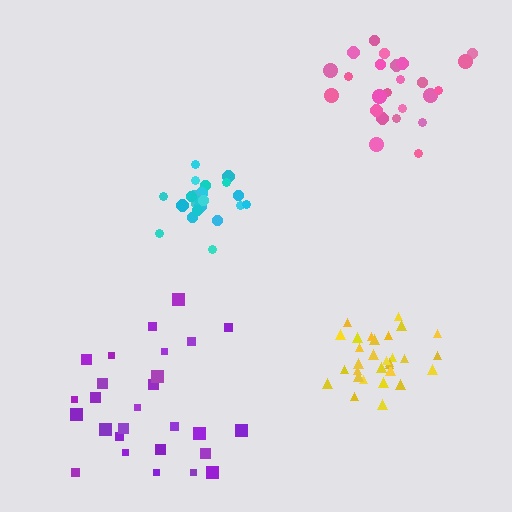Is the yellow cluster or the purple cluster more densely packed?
Yellow.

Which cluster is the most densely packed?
Yellow.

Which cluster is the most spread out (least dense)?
Purple.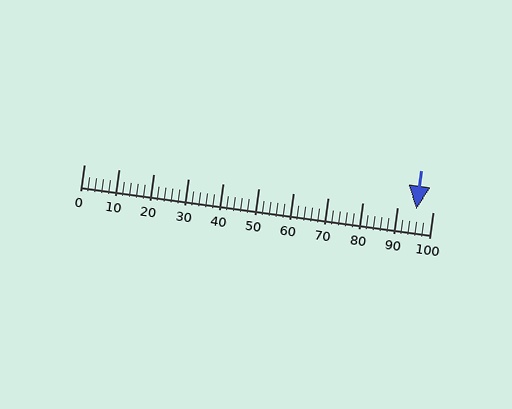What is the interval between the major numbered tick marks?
The major tick marks are spaced 10 units apart.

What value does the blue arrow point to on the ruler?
The blue arrow points to approximately 95.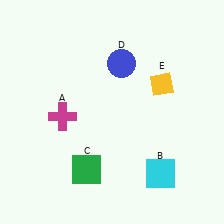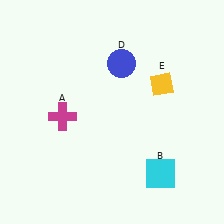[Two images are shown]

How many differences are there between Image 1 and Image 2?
There is 1 difference between the two images.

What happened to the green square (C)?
The green square (C) was removed in Image 2. It was in the bottom-left area of Image 1.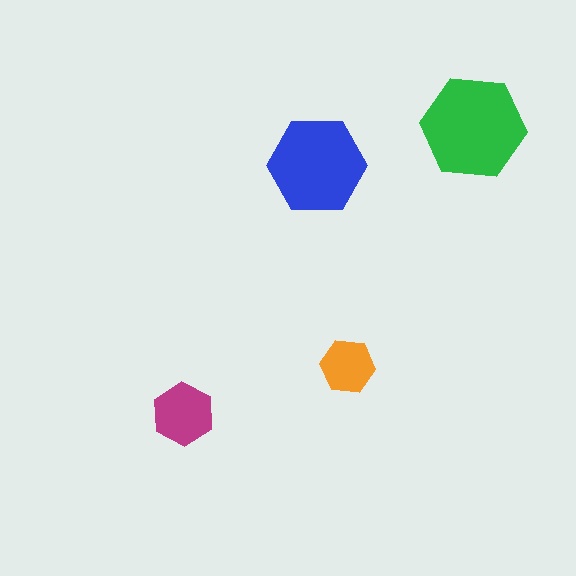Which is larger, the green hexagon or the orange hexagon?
The green one.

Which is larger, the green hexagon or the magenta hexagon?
The green one.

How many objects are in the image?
There are 4 objects in the image.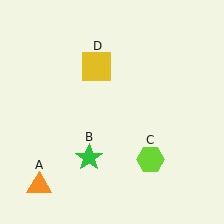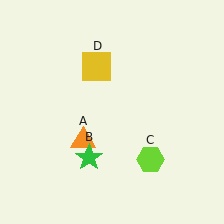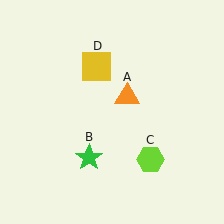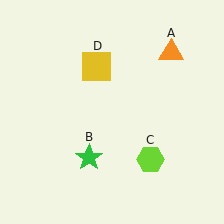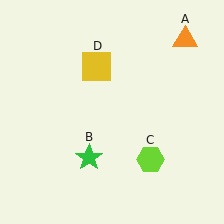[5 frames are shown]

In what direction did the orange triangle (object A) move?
The orange triangle (object A) moved up and to the right.